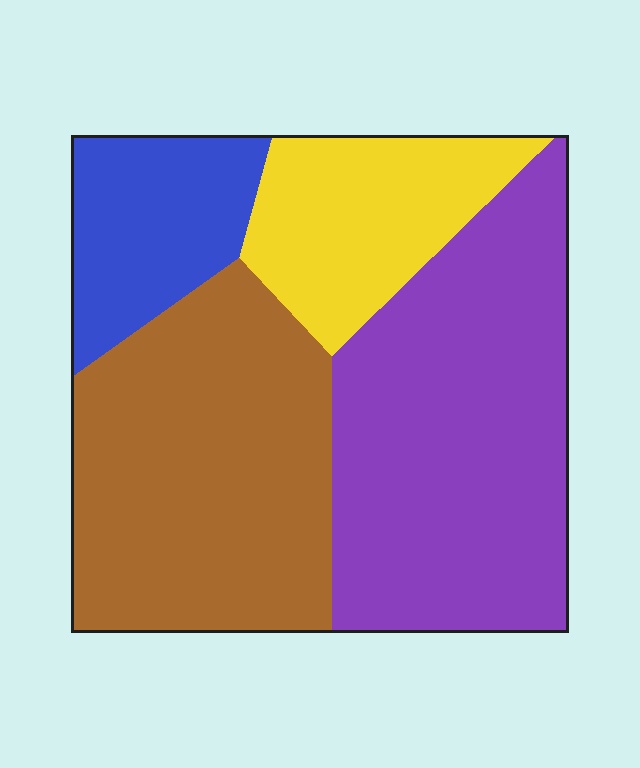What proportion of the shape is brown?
Brown covers 34% of the shape.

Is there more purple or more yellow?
Purple.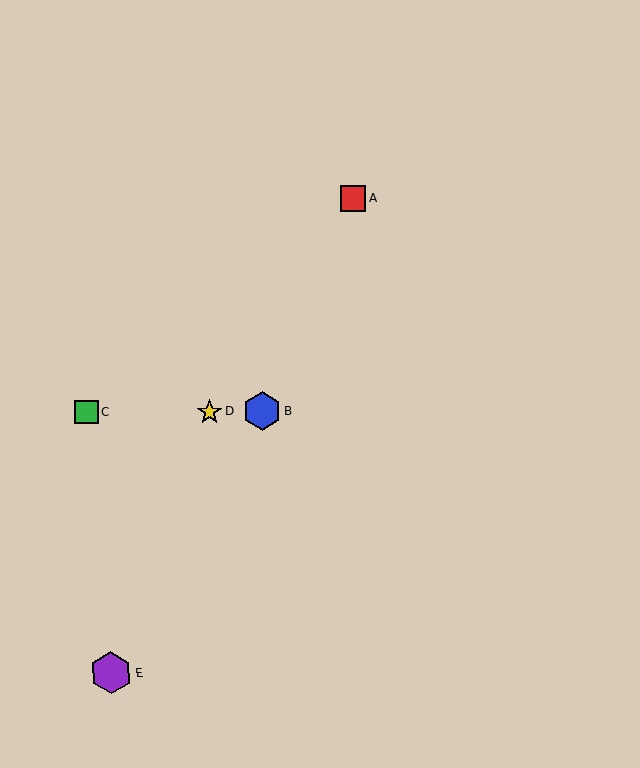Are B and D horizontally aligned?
Yes, both are at y≈411.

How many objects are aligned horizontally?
3 objects (B, C, D) are aligned horizontally.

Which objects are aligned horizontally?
Objects B, C, D are aligned horizontally.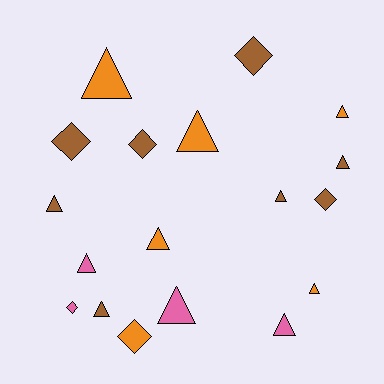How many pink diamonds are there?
There is 1 pink diamond.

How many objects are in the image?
There are 18 objects.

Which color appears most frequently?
Brown, with 8 objects.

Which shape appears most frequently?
Triangle, with 12 objects.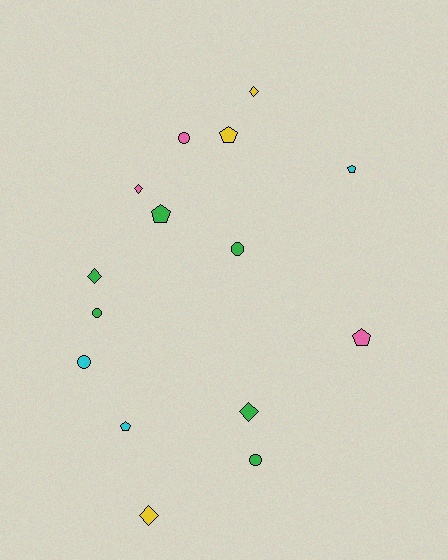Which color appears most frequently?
Green, with 6 objects.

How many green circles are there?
There are 3 green circles.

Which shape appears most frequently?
Diamond, with 5 objects.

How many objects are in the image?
There are 15 objects.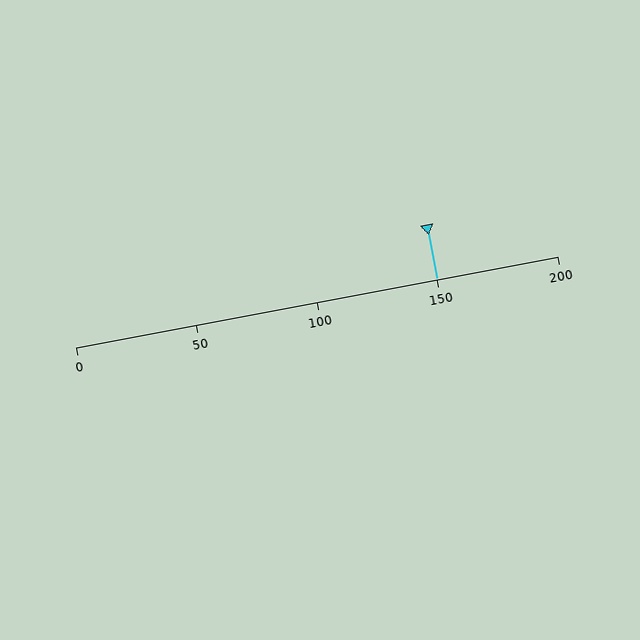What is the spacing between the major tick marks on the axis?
The major ticks are spaced 50 apart.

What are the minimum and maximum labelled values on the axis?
The axis runs from 0 to 200.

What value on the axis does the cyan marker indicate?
The marker indicates approximately 150.